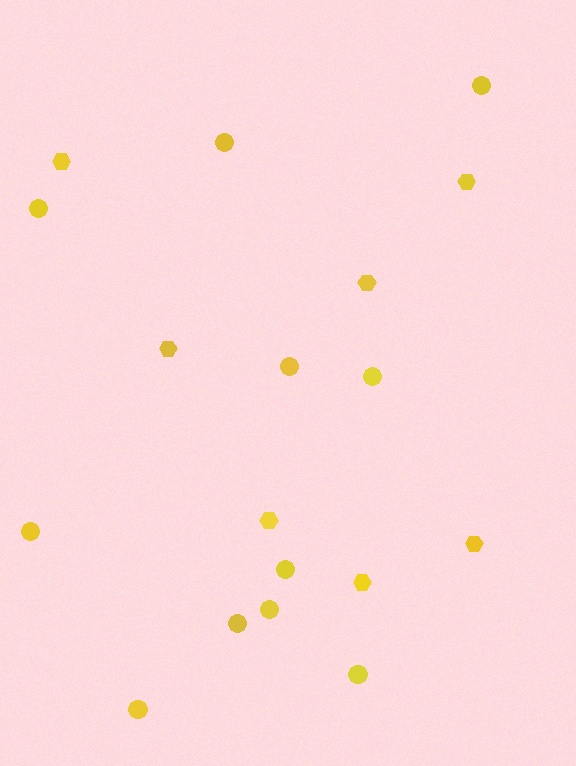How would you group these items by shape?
There are 2 groups: one group of circles (11) and one group of hexagons (7).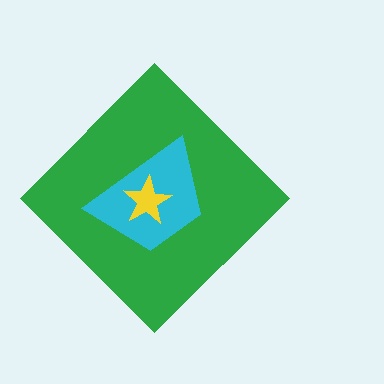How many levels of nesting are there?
3.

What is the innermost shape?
The yellow star.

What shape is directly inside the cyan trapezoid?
The yellow star.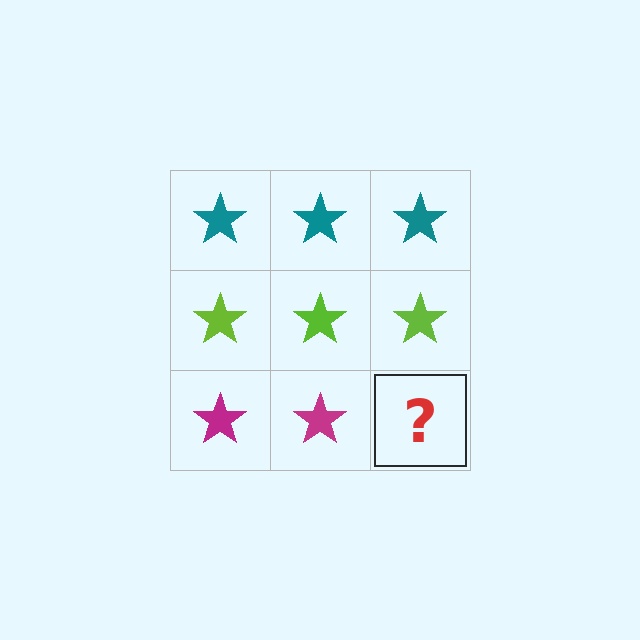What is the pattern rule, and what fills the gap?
The rule is that each row has a consistent color. The gap should be filled with a magenta star.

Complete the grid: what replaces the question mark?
The question mark should be replaced with a magenta star.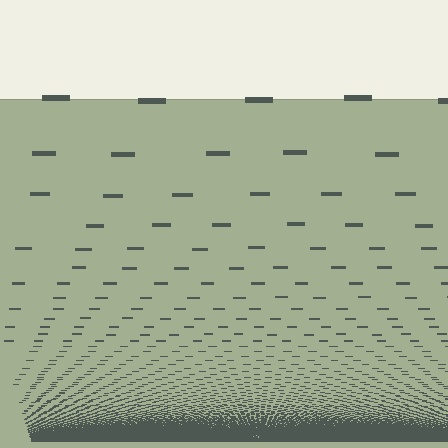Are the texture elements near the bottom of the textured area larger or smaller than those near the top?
Smaller. The gradient is inverted — elements near the bottom are smaller and denser.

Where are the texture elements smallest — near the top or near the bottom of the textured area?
Near the bottom.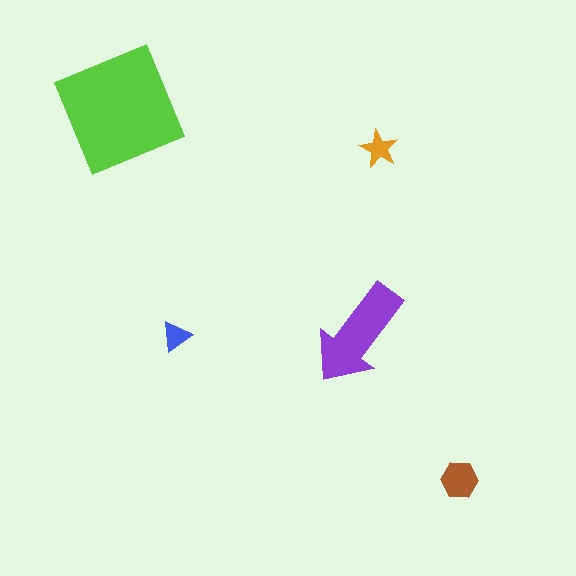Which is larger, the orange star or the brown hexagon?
The brown hexagon.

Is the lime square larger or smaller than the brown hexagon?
Larger.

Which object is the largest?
The lime square.